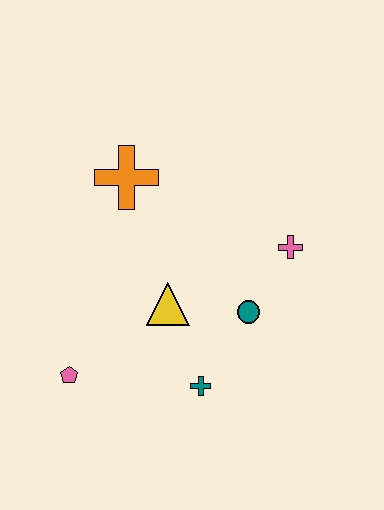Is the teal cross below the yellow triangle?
Yes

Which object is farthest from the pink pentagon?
The pink cross is farthest from the pink pentagon.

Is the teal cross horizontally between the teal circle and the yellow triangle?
Yes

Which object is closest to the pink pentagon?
The yellow triangle is closest to the pink pentagon.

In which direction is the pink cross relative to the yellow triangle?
The pink cross is to the right of the yellow triangle.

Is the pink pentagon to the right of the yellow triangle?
No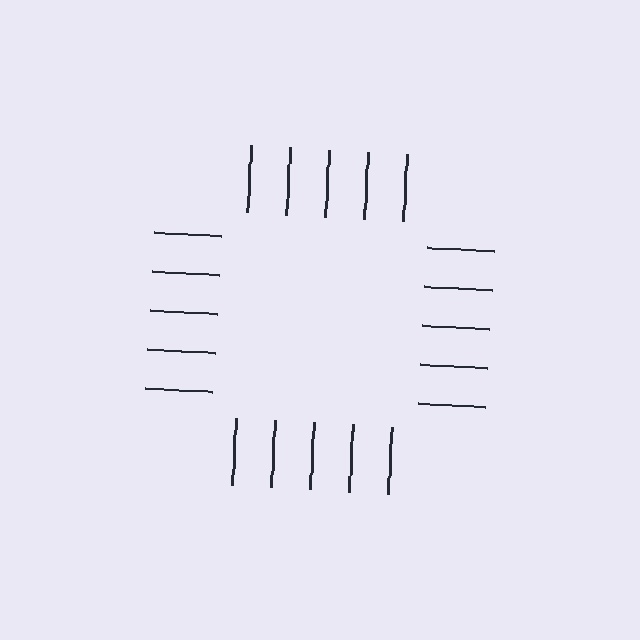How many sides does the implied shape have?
4 sides — the line-ends trace a square.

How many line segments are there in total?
20 — 5 along each of the 4 edges.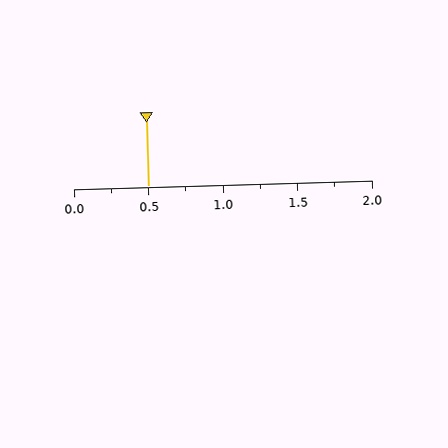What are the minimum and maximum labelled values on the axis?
The axis runs from 0.0 to 2.0.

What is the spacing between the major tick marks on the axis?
The major ticks are spaced 0.5 apart.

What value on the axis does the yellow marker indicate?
The marker indicates approximately 0.5.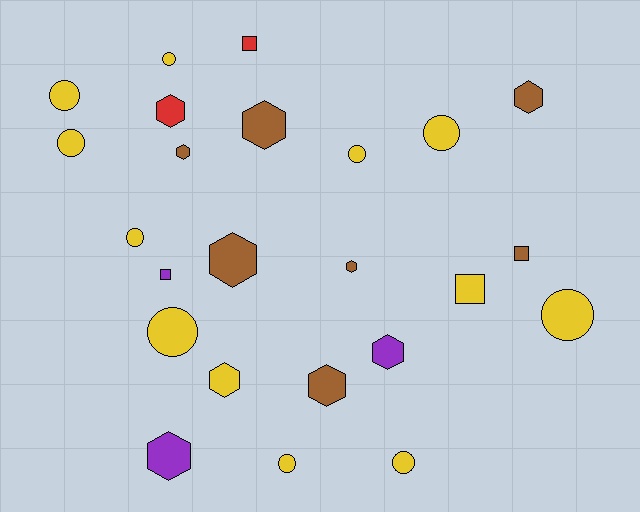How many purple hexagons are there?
There are 2 purple hexagons.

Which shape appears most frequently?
Circle, with 10 objects.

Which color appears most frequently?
Yellow, with 12 objects.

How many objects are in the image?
There are 24 objects.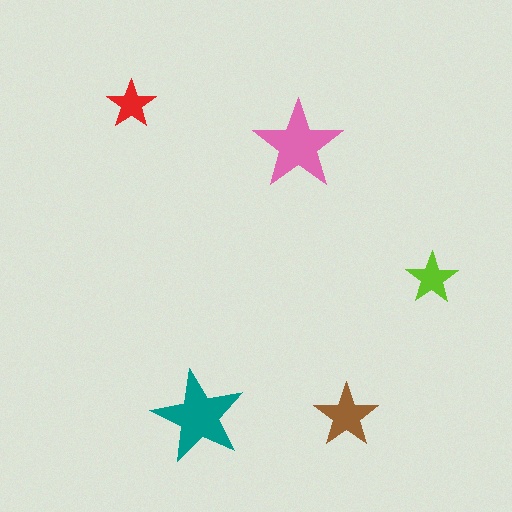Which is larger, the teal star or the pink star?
The teal one.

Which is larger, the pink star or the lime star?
The pink one.